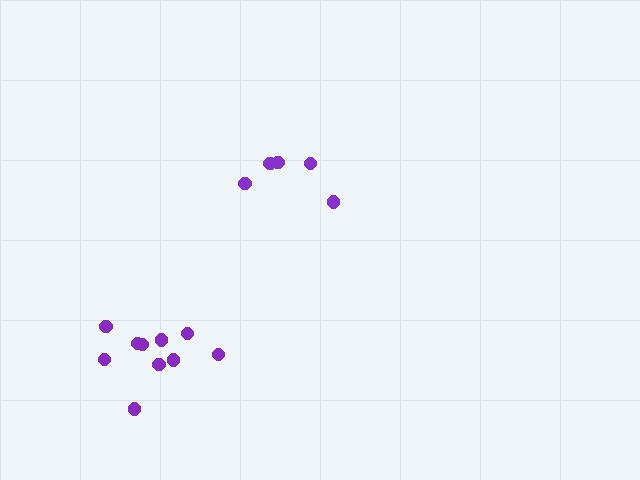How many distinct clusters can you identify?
There are 2 distinct clusters.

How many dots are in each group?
Group 1: 5 dots, Group 2: 10 dots (15 total).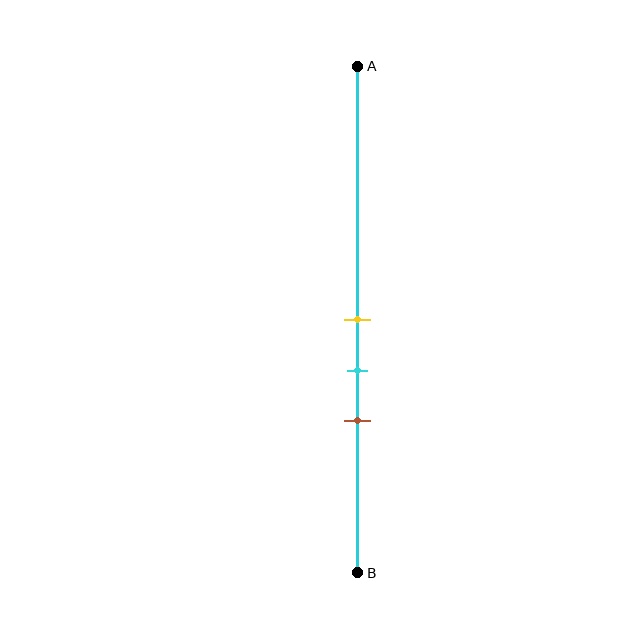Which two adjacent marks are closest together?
The yellow and cyan marks are the closest adjacent pair.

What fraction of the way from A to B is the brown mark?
The brown mark is approximately 70% (0.7) of the way from A to B.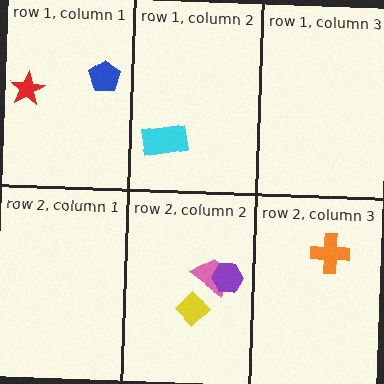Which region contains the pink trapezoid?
The row 2, column 2 region.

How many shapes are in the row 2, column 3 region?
1.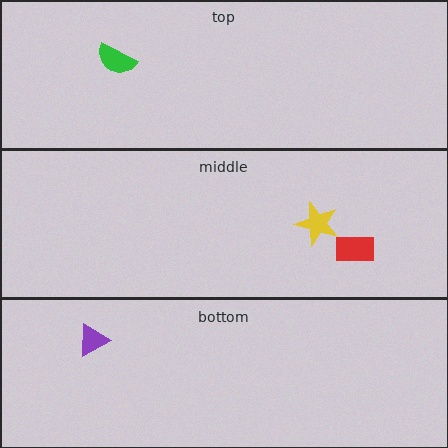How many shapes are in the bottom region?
1.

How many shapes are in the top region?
1.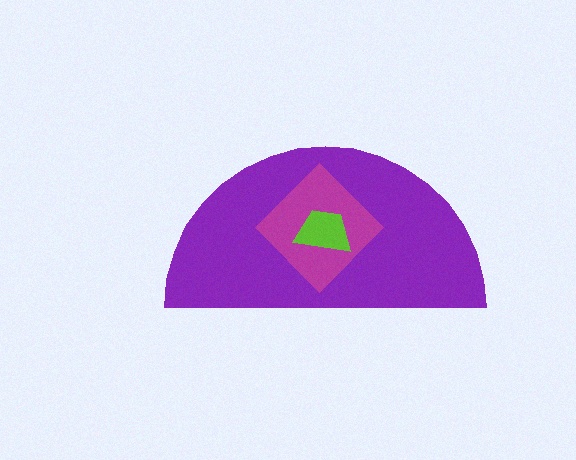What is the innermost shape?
The lime trapezoid.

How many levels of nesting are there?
3.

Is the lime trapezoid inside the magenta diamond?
Yes.